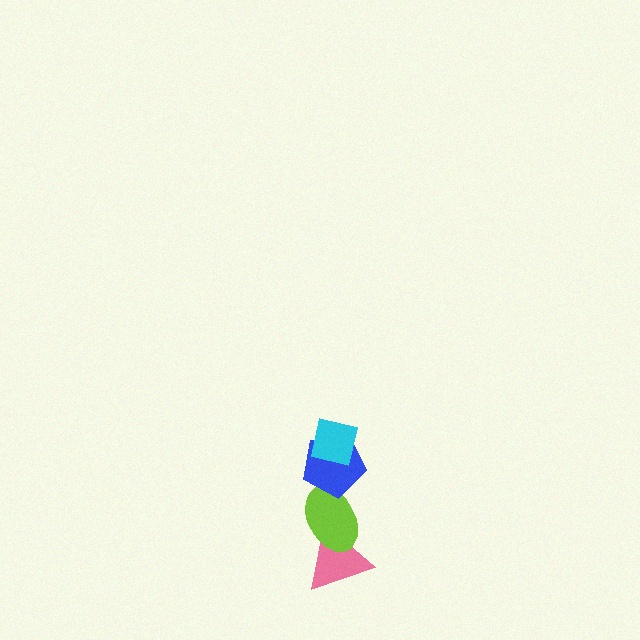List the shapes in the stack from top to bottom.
From top to bottom: the cyan square, the blue pentagon, the lime ellipse, the pink triangle.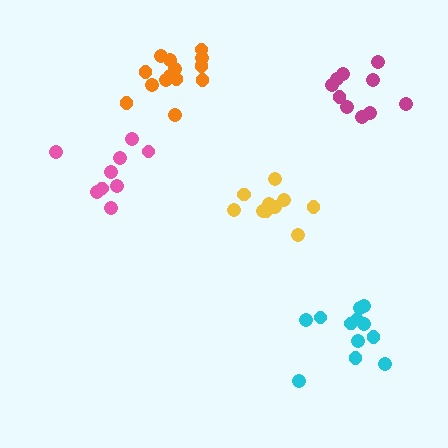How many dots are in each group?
Group 1: 10 dots, Group 2: 14 dots, Group 3: 9 dots, Group 4: 10 dots, Group 5: 12 dots (55 total).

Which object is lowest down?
The cyan cluster is bottommost.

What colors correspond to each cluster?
The clusters are colored: yellow, orange, pink, magenta, cyan.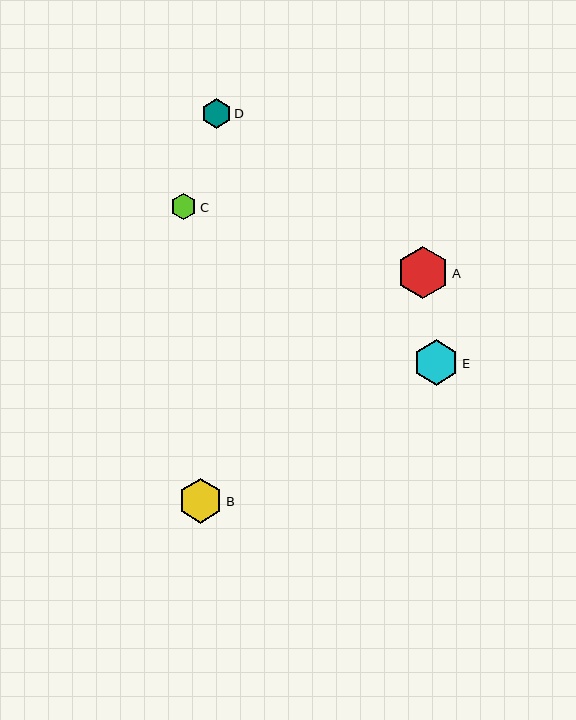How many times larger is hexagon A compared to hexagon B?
Hexagon A is approximately 1.2 times the size of hexagon B.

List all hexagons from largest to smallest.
From largest to smallest: A, E, B, D, C.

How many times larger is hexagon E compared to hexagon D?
Hexagon E is approximately 1.6 times the size of hexagon D.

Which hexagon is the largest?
Hexagon A is the largest with a size of approximately 52 pixels.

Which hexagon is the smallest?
Hexagon C is the smallest with a size of approximately 26 pixels.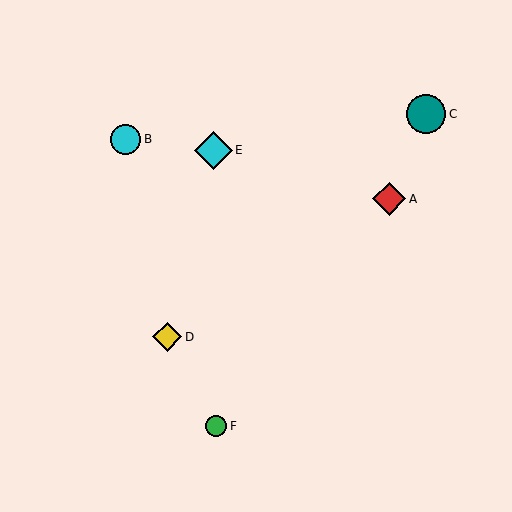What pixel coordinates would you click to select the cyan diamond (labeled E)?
Click at (213, 150) to select the cyan diamond E.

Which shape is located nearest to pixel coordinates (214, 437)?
The green circle (labeled F) at (216, 426) is nearest to that location.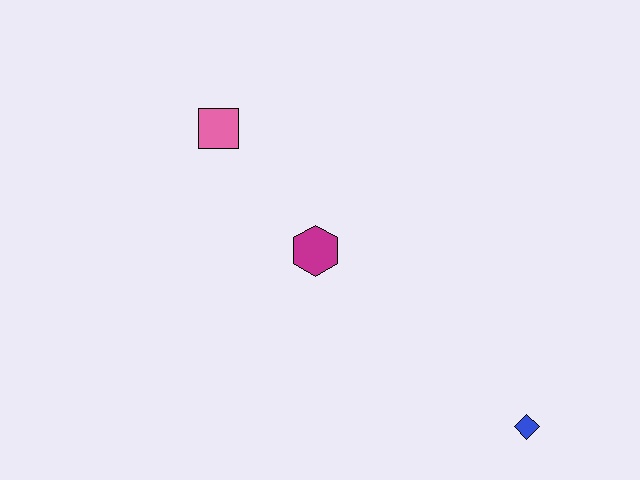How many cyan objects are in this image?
There are no cyan objects.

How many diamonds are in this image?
There is 1 diamond.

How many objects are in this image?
There are 3 objects.